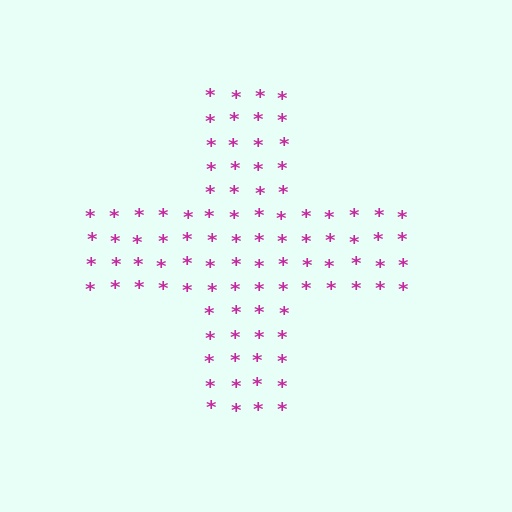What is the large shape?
The large shape is a cross.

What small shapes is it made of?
It is made of small asterisks.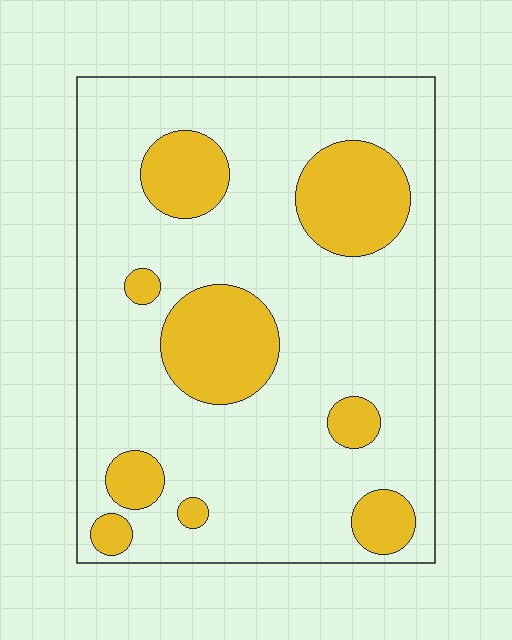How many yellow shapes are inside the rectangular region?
9.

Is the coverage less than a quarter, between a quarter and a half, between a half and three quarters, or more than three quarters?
Less than a quarter.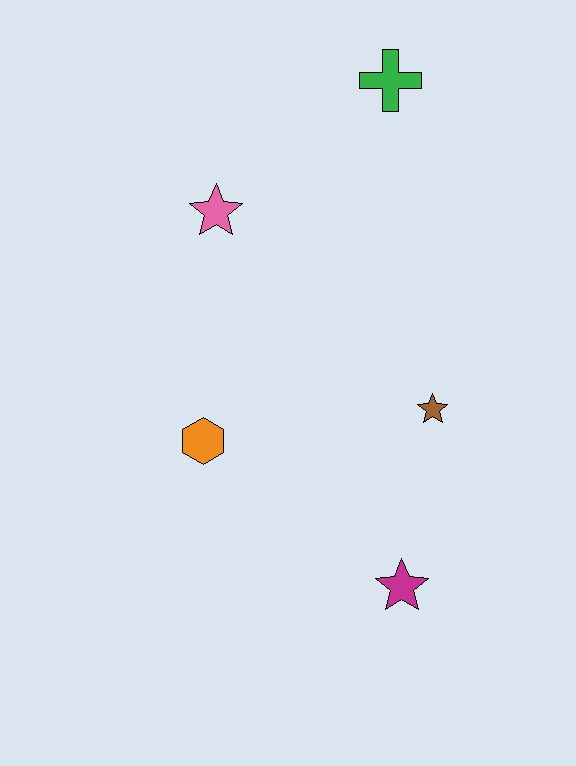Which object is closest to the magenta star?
The brown star is closest to the magenta star.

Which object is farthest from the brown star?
The green cross is farthest from the brown star.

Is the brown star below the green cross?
Yes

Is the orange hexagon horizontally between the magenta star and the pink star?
No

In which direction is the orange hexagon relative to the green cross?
The orange hexagon is below the green cross.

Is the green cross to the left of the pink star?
No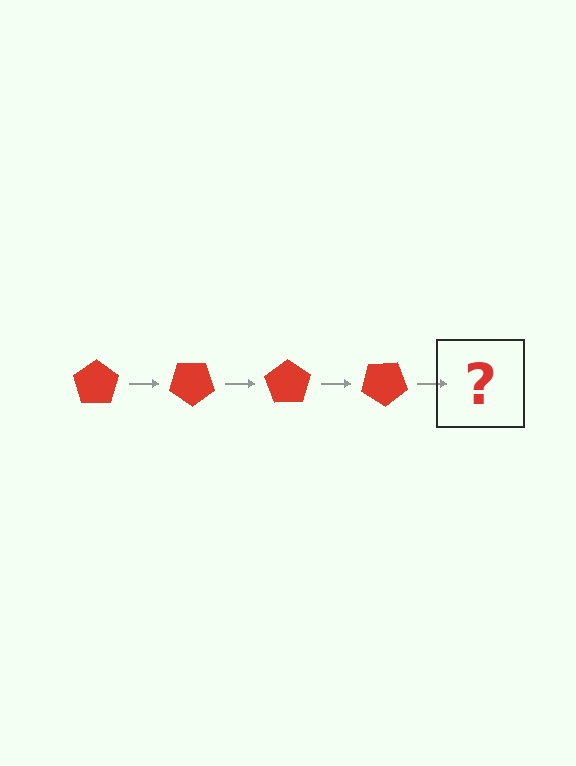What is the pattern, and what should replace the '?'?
The pattern is that the pentagon rotates 35 degrees each step. The '?' should be a red pentagon rotated 140 degrees.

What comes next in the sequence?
The next element should be a red pentagon rotated 140 degrees.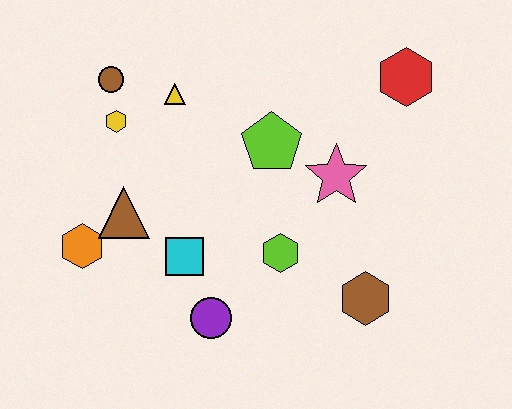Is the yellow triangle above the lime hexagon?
Yes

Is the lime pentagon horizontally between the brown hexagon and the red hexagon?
No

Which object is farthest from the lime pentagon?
The orange hexagon is farthest from the lime pentagon.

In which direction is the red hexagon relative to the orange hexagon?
The red hexagon is to the right of the orange hexagon.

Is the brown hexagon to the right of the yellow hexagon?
Yes